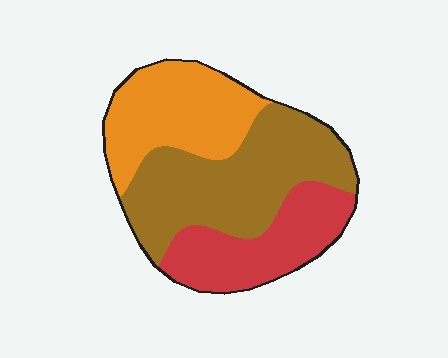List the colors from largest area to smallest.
From largest to smallest: brown, orange, red.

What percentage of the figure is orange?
Orange covers 30% of the figure.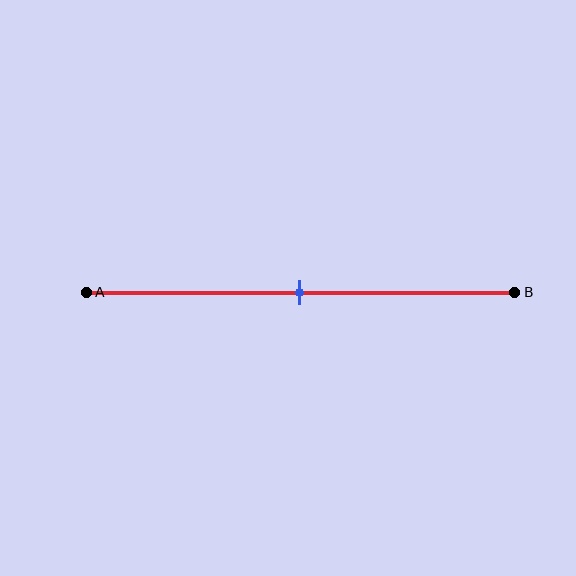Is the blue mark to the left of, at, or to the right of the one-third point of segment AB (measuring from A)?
The blue mark is to the right of the one-third point of segment AB.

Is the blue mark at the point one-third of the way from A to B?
No, the mark is at about 50% from A, not at the 33% one-third point.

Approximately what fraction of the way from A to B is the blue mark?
The blue mark is approximately 50% of the way from A to B.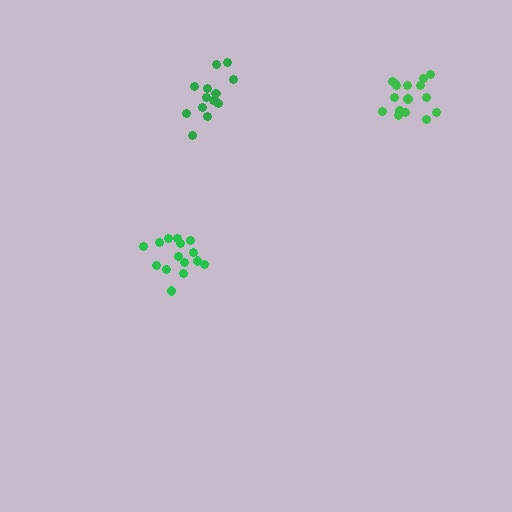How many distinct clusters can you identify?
There are 3 distinct clusters.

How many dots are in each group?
Group 1: 15 dots, Group 2: 14 dots, Group 3: 16 dots (45 total).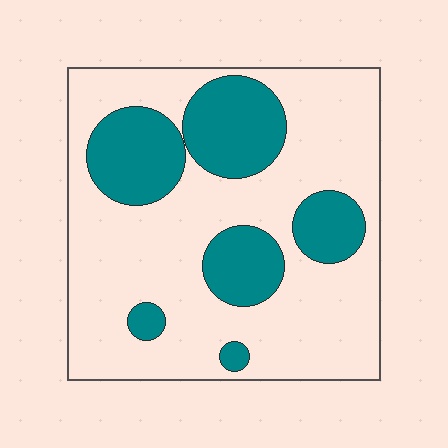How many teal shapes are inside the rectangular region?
6.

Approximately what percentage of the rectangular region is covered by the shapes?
Approximately 30%.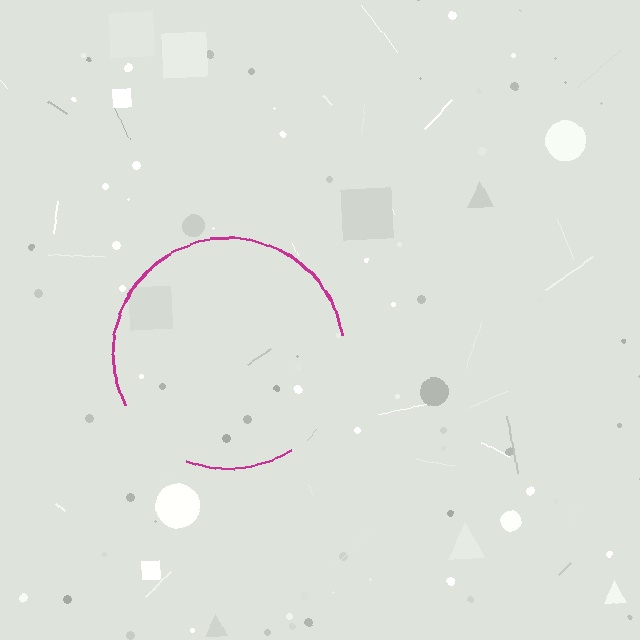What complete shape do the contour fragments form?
The contour fragments form a circle.